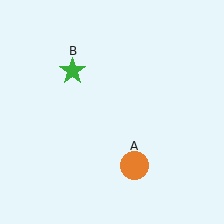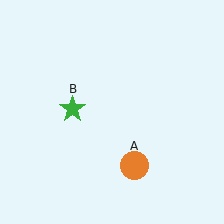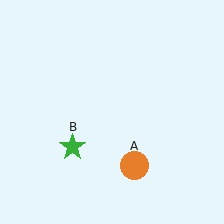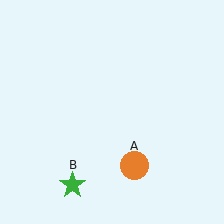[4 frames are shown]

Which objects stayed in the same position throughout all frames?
Orange circle (object A) remained stationary.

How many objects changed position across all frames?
1 object changed position: green star (object B).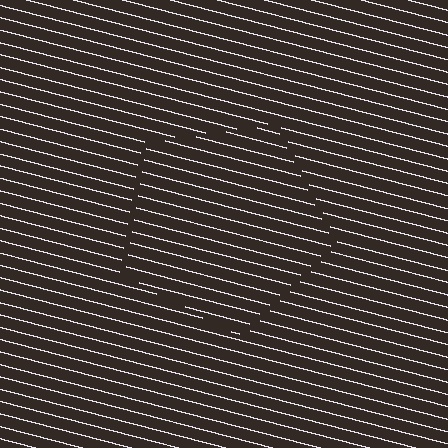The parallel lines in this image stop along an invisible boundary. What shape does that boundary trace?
An illusory pentagon. The interior of the shape contains the same grating, shifted by half a period — the contour is defined by the phase discontinuity where line-ends from the inner and outer gratings abut.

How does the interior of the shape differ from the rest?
The interior of the shape contains the same grating, shifted by half a period — the contour is defined by the phase discontinuity where line-ends from the inner and outer gratings abut.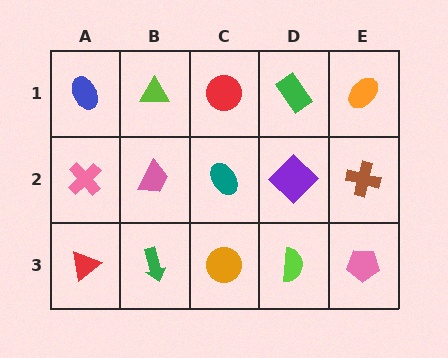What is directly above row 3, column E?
A brown cross.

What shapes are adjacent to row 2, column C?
A red circle (row 1, column C), an orange circle (row 3, column C), a pink trapezoid (row 2, column B), a purple diamond (row 2, column D).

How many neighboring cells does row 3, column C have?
3.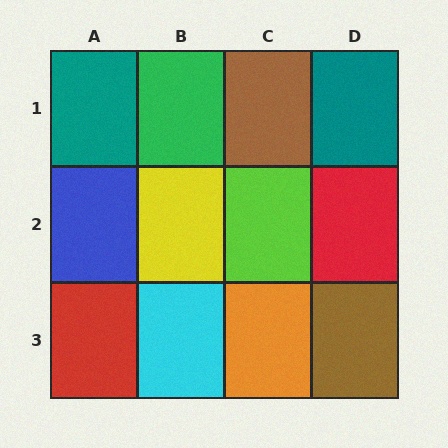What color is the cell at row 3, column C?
Orange.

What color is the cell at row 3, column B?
Cyan.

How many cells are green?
1 cell is green.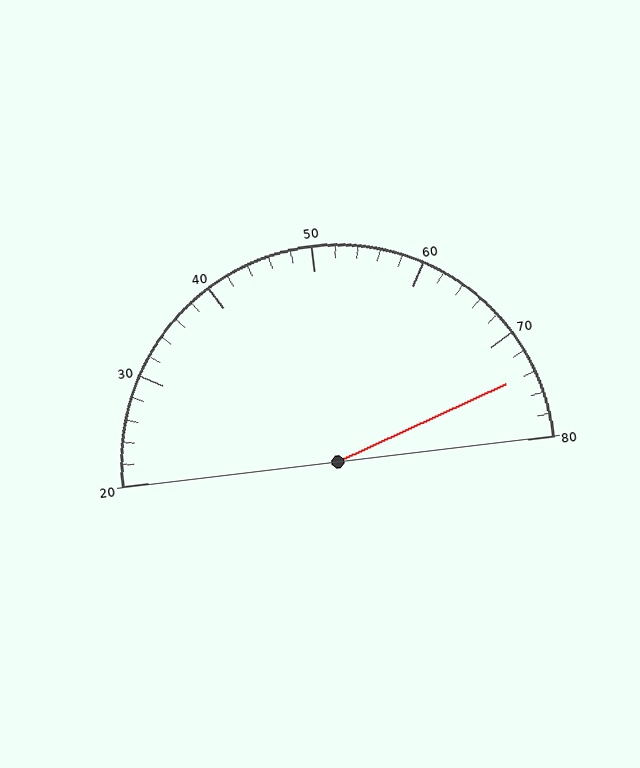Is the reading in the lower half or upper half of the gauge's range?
The reading is in the upper half of the range (20 to 80).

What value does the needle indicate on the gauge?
The needle indicates approximately 74.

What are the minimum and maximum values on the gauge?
The gauge ranges from 20 to 80.